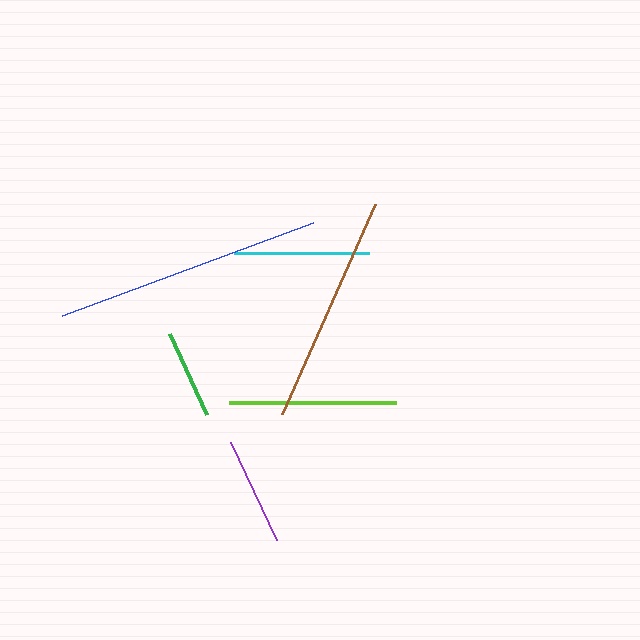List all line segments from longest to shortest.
From longest to shortest: blue, brown, lime, cyan, purple, green.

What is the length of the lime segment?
The lime segment is approximately 167 pixels long.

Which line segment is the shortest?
The green line is the shortest at approximately 89 pixels.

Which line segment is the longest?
The blue line is the longest at approximately 268 pixels.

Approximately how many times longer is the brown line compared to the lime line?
The brown line is approximately 1.4 times the length of the lime line.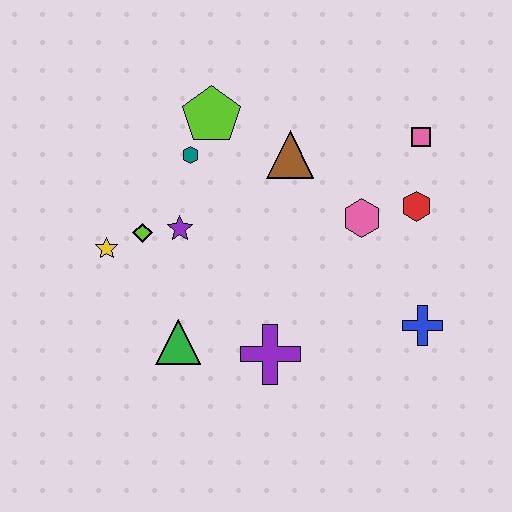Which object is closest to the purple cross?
The green triangle is closest to the purple cross.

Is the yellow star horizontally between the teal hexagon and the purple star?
No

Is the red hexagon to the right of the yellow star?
Yes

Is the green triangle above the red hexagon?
No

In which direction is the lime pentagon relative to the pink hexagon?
The lime pentagon is to the left of the pink hexagon.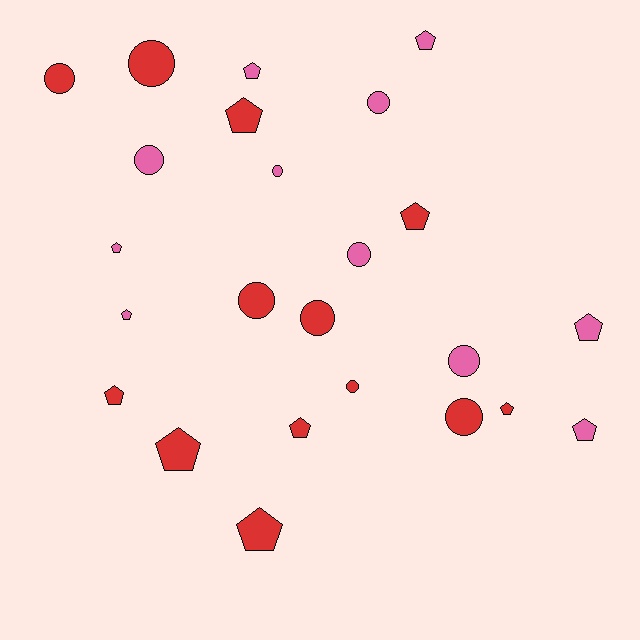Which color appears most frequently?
Red, with 13 objects.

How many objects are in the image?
There are 24 objects.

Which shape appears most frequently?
Pentagon, with 13 objects.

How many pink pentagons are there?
There are 6 pink pentagons.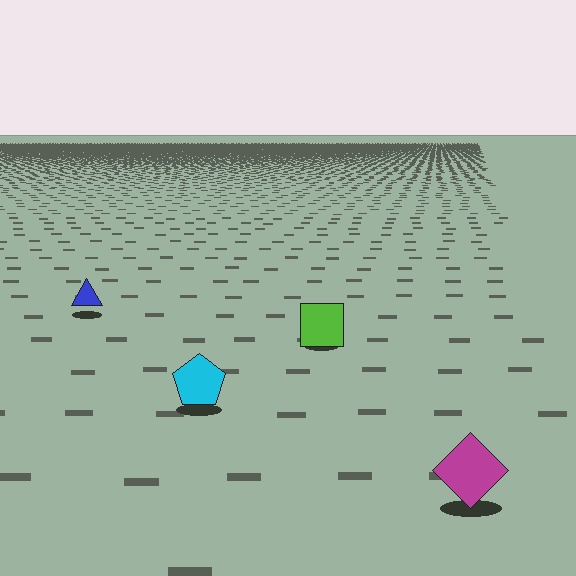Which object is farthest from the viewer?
The blue triangle is farthest from the viewer. It appears smaller and the ground texture around it is denser.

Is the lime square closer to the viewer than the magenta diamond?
No. The magenta diamond is closer — you can tell from the texture gradient: the ground texture is coarser near it.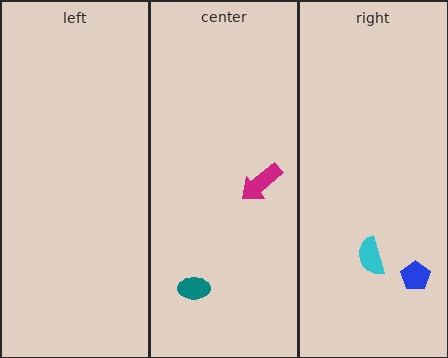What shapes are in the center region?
The magenta arrow, the teal ellipse.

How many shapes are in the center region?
2.